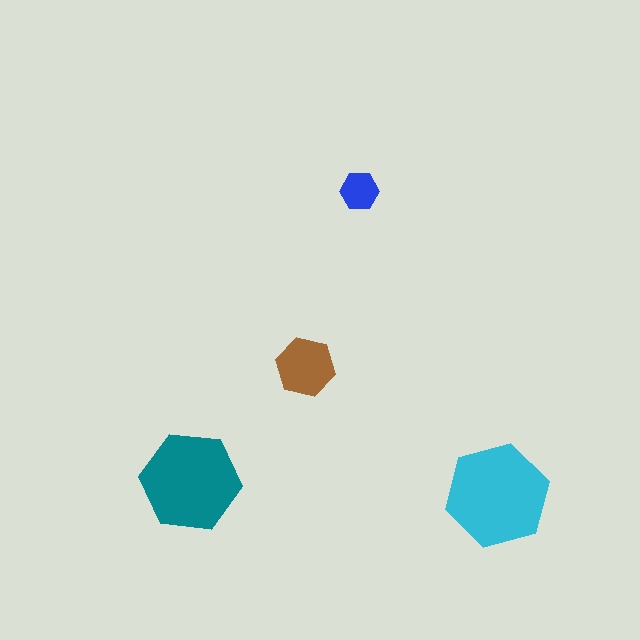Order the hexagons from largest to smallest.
the cyan one, the teal one, the brown one, the blue one.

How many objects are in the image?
There are 4 objects in the image.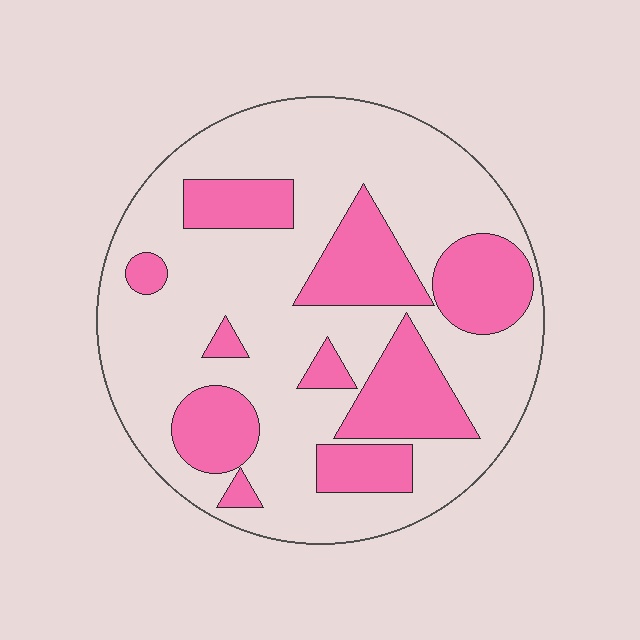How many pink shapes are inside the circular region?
10.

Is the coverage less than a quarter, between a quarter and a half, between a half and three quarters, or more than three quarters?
Between a quarter and a half.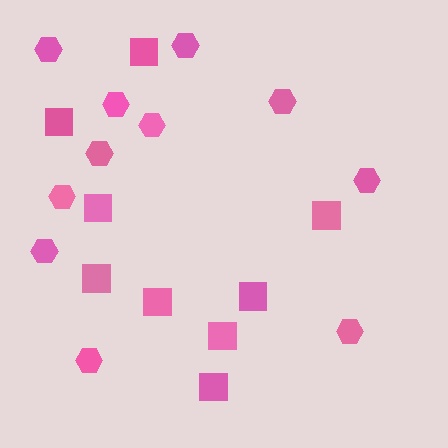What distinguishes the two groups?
There are 2 groups: one group of hexagons (11) and one group of squares (9).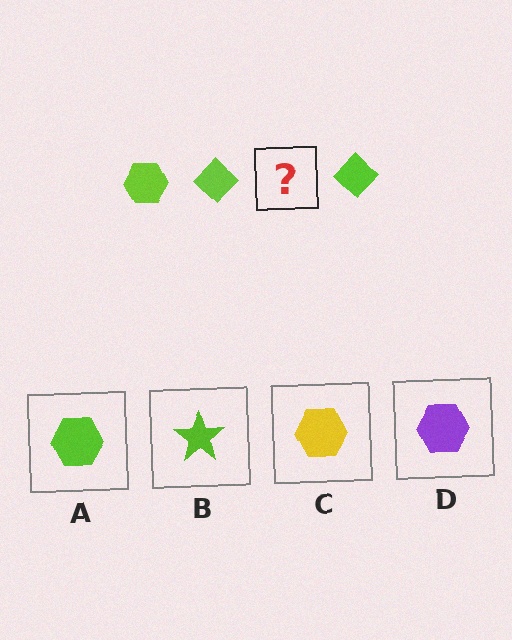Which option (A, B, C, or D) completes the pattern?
A.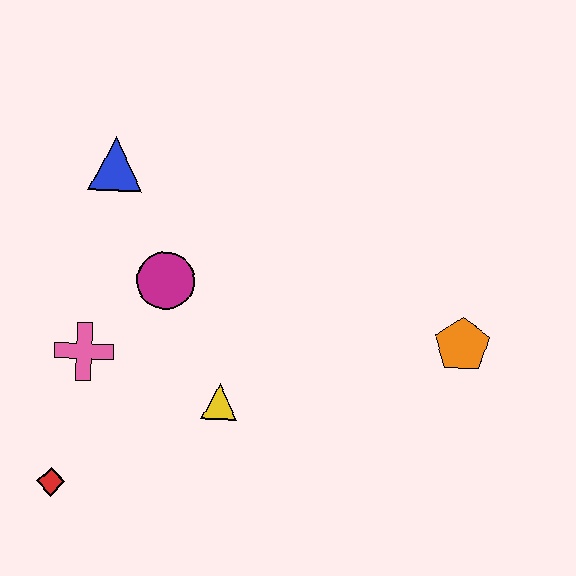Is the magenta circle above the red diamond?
Yes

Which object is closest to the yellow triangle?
The magenta circle is closest to the yellow triangle.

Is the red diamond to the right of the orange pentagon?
No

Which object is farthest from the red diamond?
The orange pentagon is farthest from the red diamond.